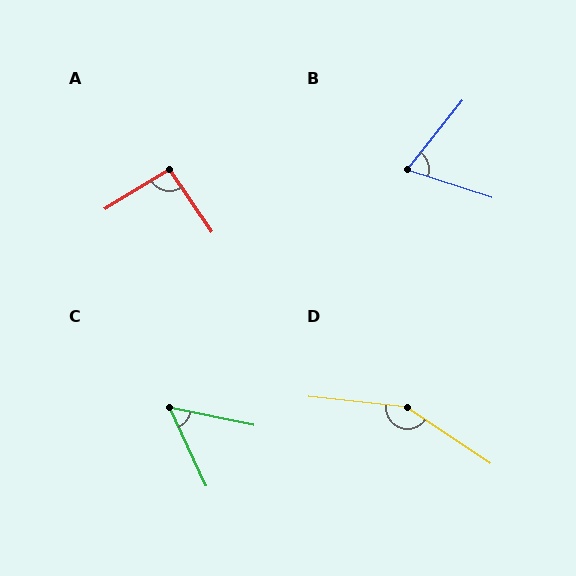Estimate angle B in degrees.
Approximately 69 degrees.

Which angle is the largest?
D, at approximately 152 degrees.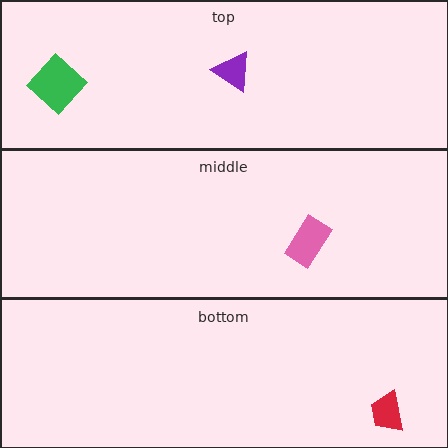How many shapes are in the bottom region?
1.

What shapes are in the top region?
The green diamond, the purple triangle.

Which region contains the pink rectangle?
The middle region.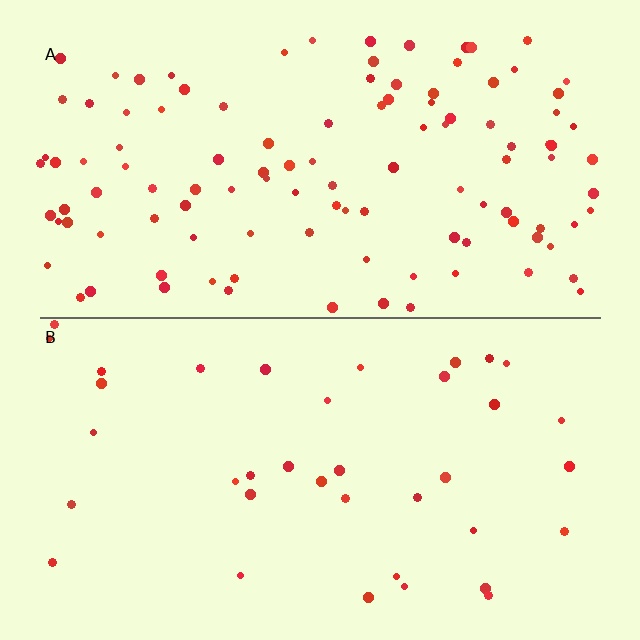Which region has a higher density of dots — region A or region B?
A (the top).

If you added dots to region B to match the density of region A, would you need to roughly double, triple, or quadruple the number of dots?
Approximately triple.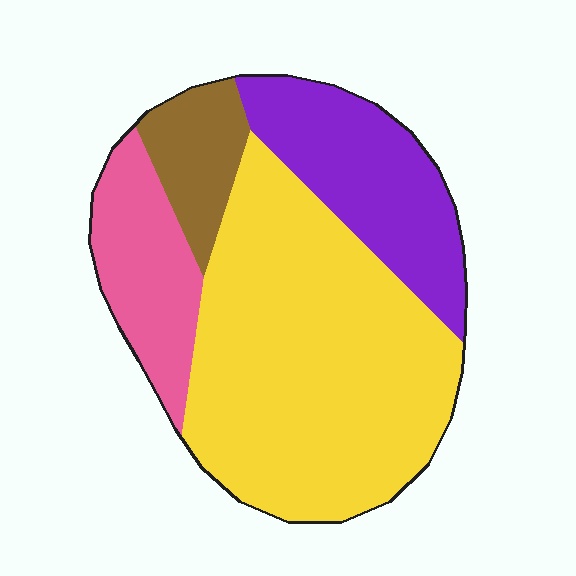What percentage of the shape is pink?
Pink takes up about one sixth (1/6) of the shape.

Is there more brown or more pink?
Pink.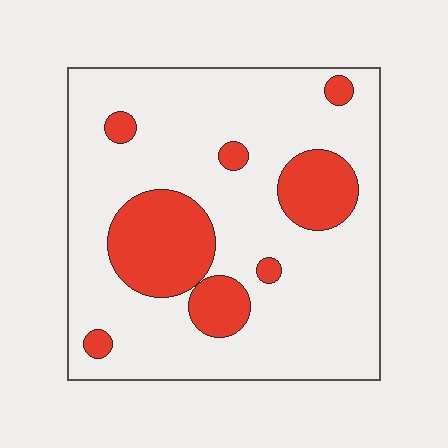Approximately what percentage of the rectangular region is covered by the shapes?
Approximately 20%.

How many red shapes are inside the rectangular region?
8.